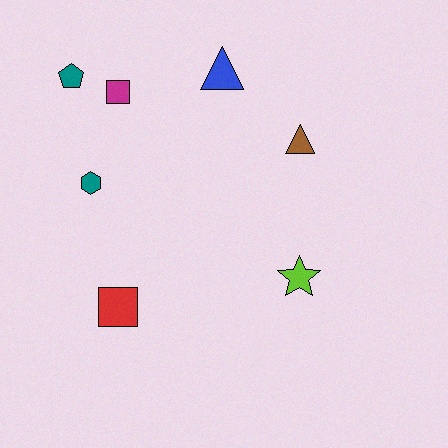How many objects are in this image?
There are 7 objects.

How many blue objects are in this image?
There is 1 blue object.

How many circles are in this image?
There are no circles.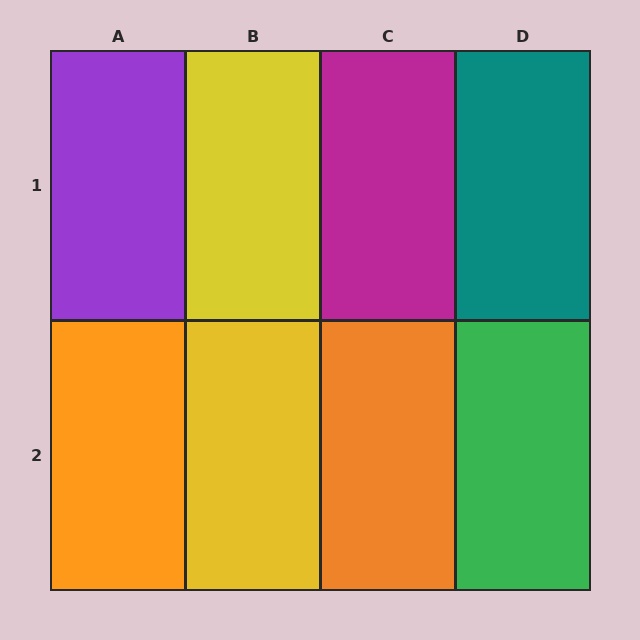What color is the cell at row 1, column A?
Purple.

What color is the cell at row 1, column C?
Magenta.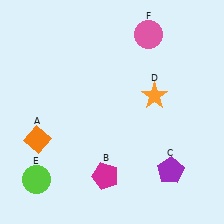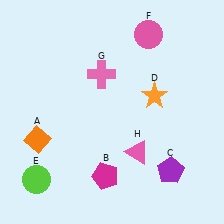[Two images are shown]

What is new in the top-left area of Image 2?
A pink cross (G) was added in the top-left area of Image 2.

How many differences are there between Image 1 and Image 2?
There are 2 differences between the two images.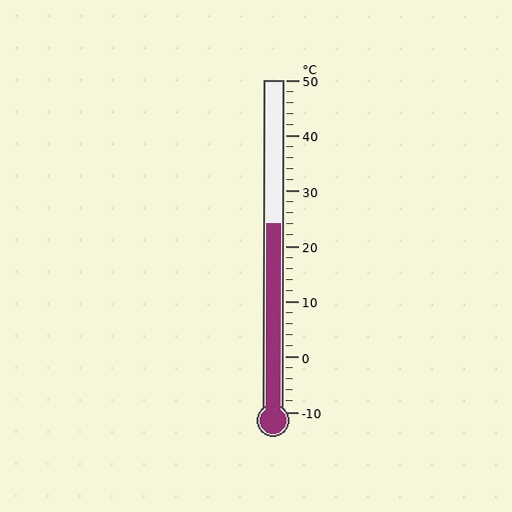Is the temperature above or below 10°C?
The temperature is above 10°C.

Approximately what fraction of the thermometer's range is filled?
The thermometer is filled to approximately 55% of its range.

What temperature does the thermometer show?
The thermometer shows approximately 24°C.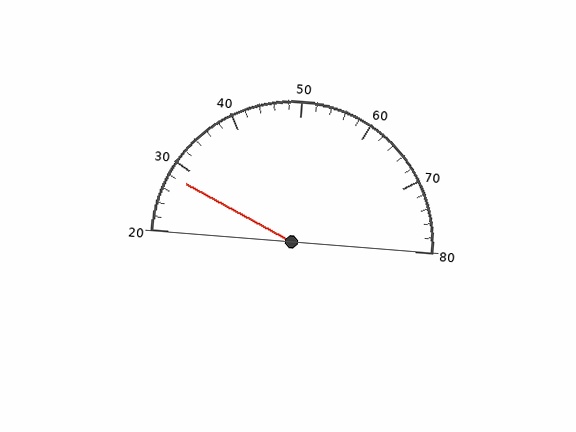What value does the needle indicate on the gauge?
The needle indicates approximately 28.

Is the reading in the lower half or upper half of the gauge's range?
The reading is in the lower half of the range (20 to 80).